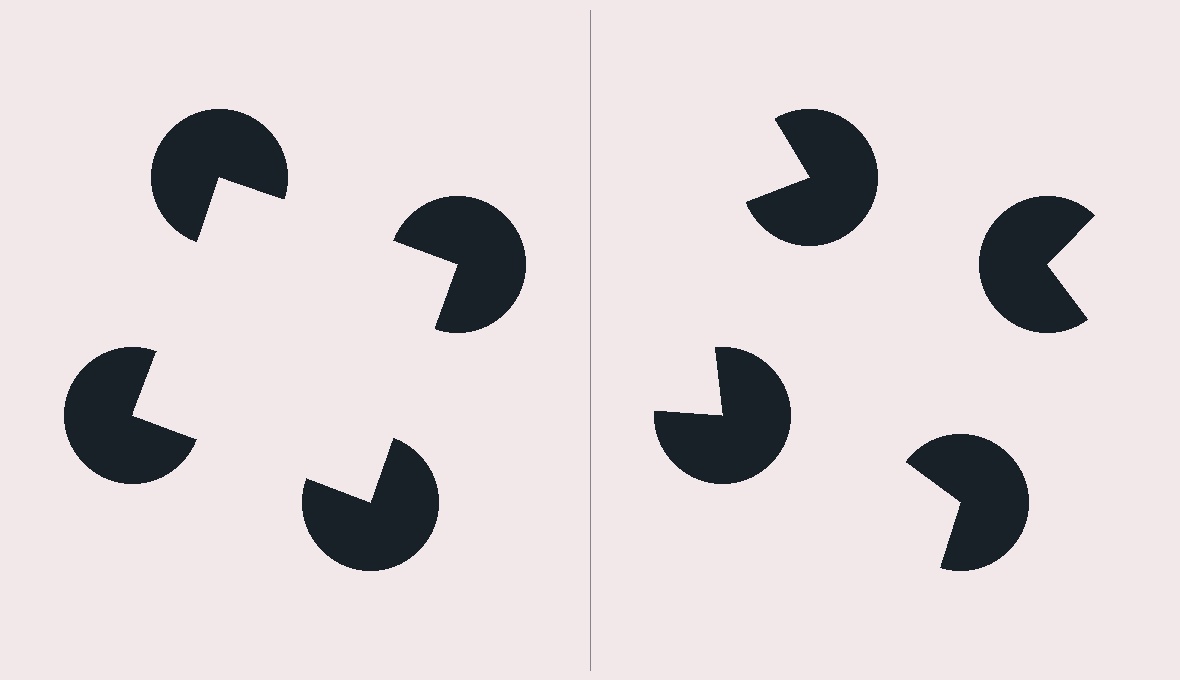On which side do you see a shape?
An illusory square appears on the left side. On the right side the wedge cuts are rotated, so no coherent shape forms.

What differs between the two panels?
The pac-man discs are positioned identically on both sides; only the wedge orientations differ. On the left they align to a square; on the right they are misaligned.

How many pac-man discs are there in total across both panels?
8 — 4 on each side.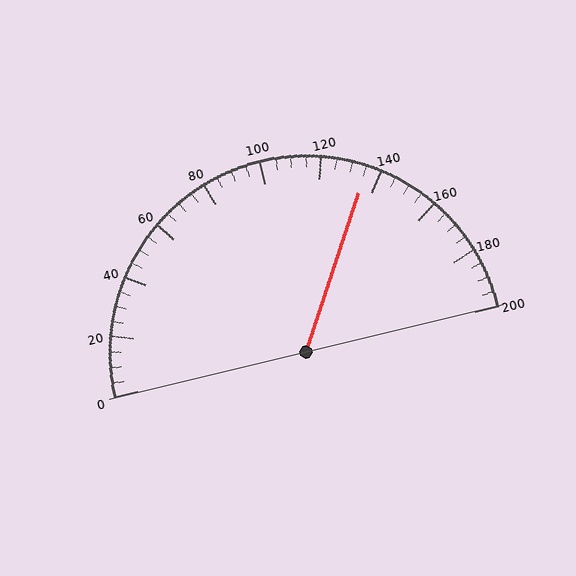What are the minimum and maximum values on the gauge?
The gauge ranges from 0 to 200.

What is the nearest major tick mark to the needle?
The nearest major tick mark is 140.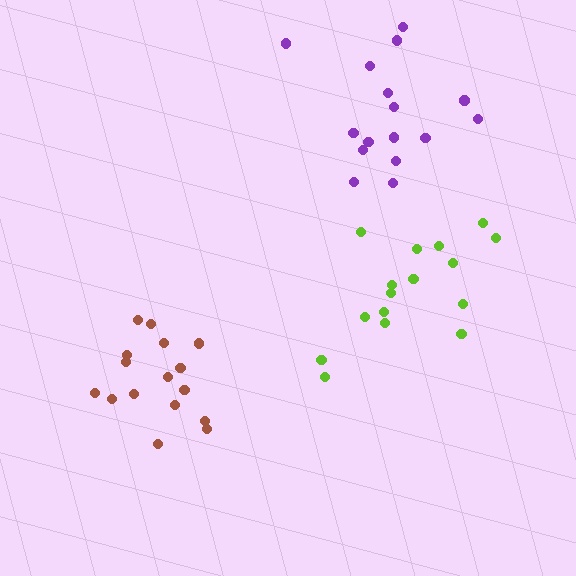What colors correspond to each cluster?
The clusters are colored: lime, purple, brown.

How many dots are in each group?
Group 1: 16 dots, Group 2: 16 dots, Group 3: 16 dots (48 total).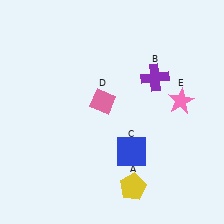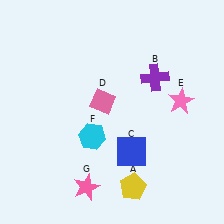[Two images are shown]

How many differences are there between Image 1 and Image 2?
There are 2 differences between the two images.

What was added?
A cyan hexagon (F), a pink star (G) were added in Image 2.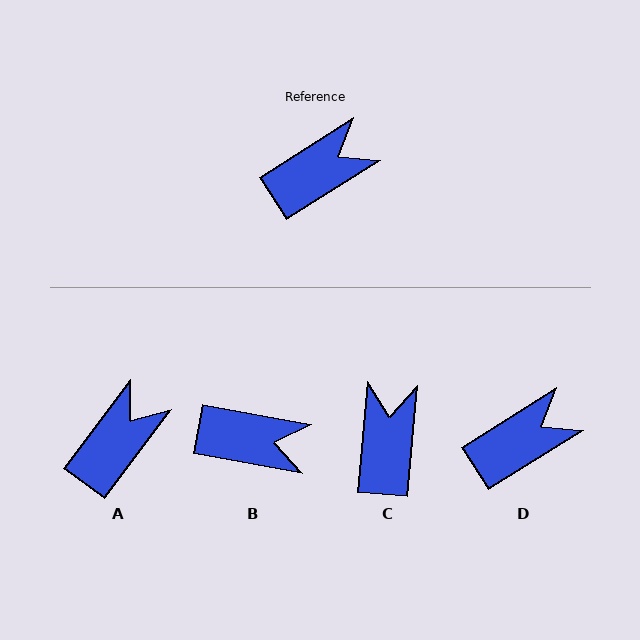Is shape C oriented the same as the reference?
No, it is off by about 52 degrees.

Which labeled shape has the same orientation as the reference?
D.